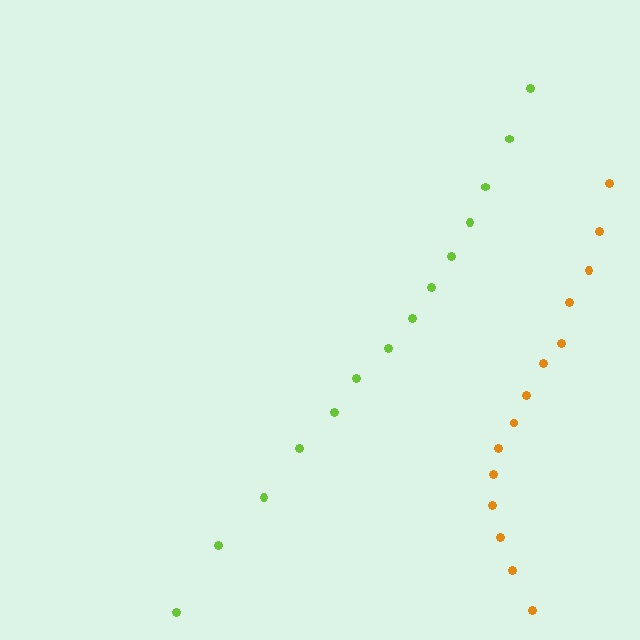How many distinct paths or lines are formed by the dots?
There are 2 distinct paths.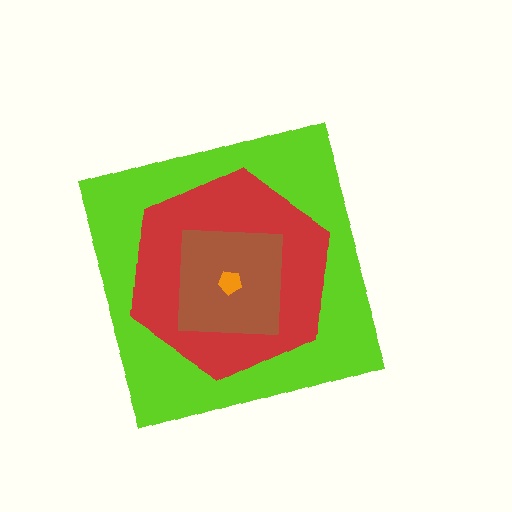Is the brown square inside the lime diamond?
Yes.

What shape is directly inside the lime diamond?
The red hexagon.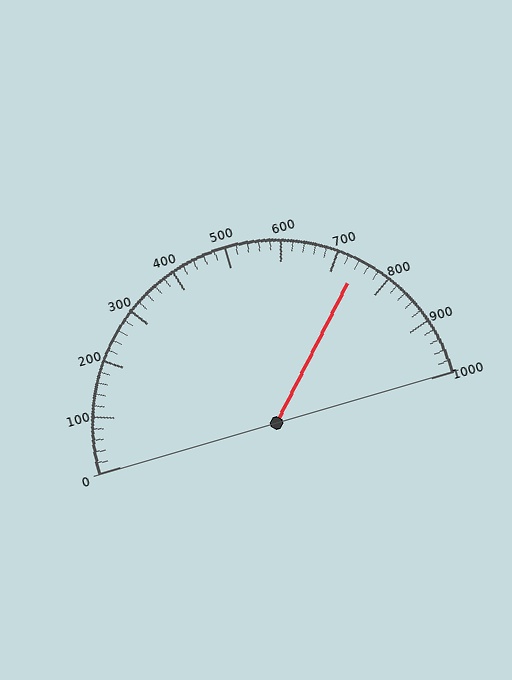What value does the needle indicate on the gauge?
The needle indicates approximately 740.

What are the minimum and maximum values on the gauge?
The gauge ranges from 0 to 1000.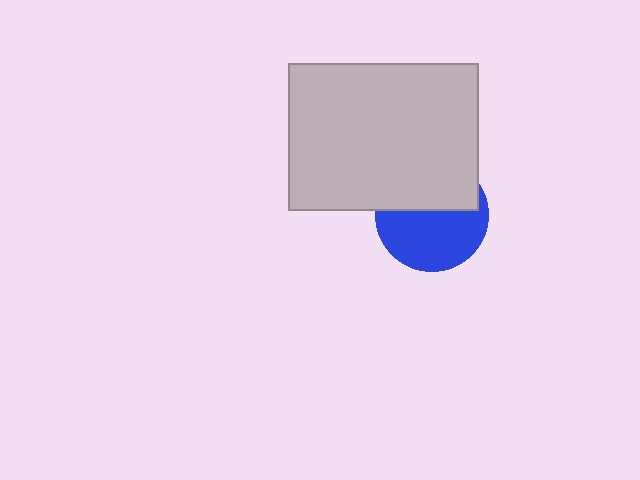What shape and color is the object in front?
The object in front is a light gray rectangle.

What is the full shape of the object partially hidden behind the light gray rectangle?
The partially hidden object is a blue circle.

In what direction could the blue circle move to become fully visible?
The blue circle could move down. That would shift it out from behind the light gray rectangle entirely.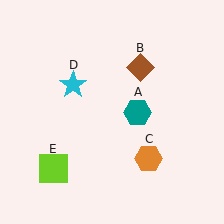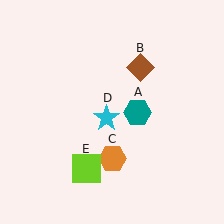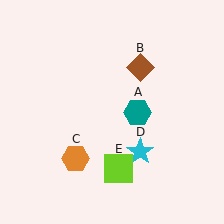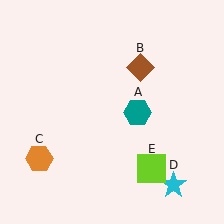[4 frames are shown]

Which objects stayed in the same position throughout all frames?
Teal hexagon (object A) and brown diamond (object B) remained stationary.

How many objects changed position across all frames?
3 objects changed position: orange hexagon (object C), cyan star (object D), lime square (object E).